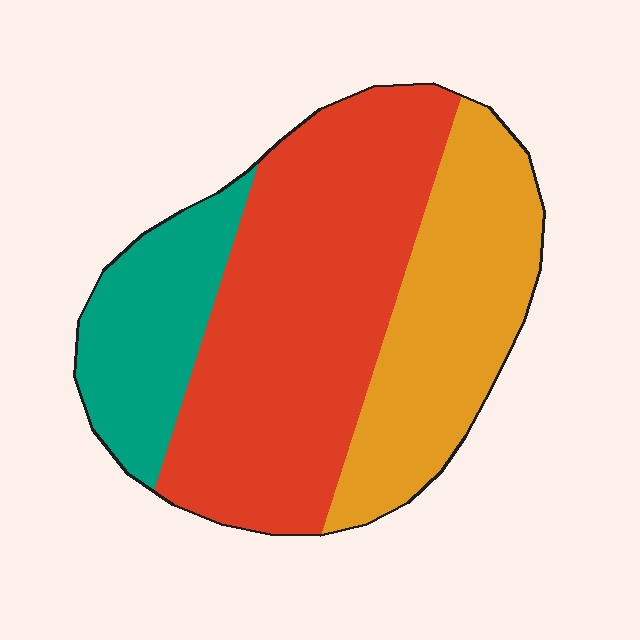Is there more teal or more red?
Red.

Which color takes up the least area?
Teal, at roughly 20%.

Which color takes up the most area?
Red, at roughly 50%.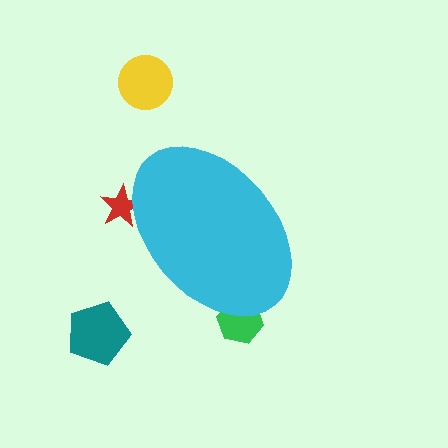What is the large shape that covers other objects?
A cyan ellipse.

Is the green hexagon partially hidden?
Yes, the green hexagon is partially hidden behind the cyan ellipse.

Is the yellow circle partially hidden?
No, the yellow circle is fully visible.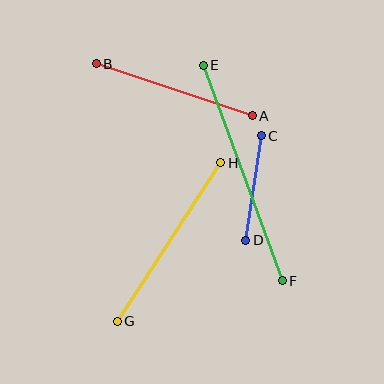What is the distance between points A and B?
The distance is approximately 164 pixels.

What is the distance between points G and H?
The distance is approximately 189 pixels.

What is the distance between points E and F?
The distance is approximately 230 pixels.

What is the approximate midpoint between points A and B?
The midpoint is at approximately (174, 90) pixels.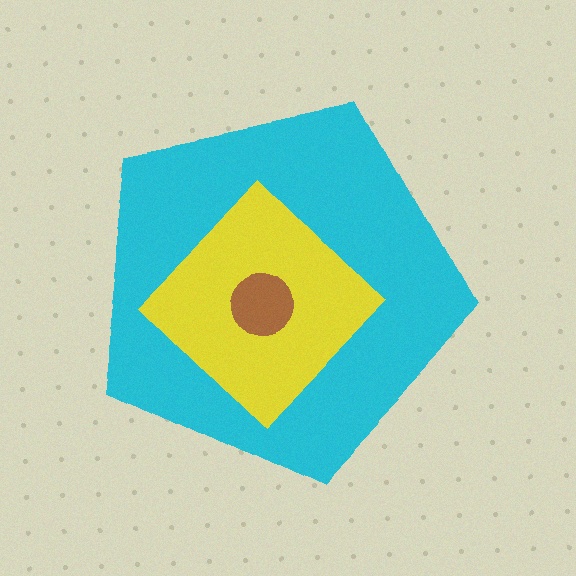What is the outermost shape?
The cyan pentagon.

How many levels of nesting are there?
3.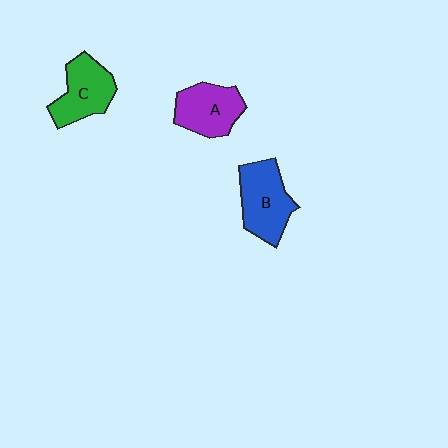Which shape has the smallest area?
Shape A (purple).